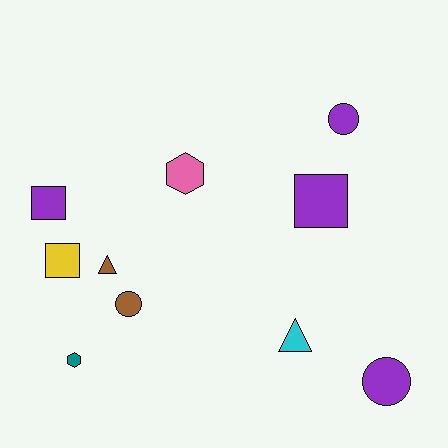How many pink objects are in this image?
There is 1 pink object.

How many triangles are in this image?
There are 2 triangles.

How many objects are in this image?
There are 10 objects.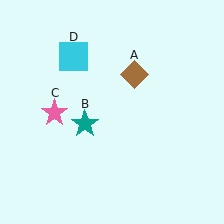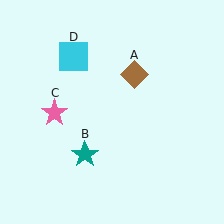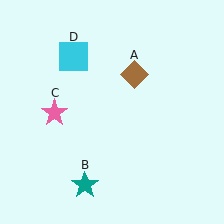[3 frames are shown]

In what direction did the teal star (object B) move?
The teal star (object B) moved down.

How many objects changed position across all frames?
1 object changed position: teal star (object B).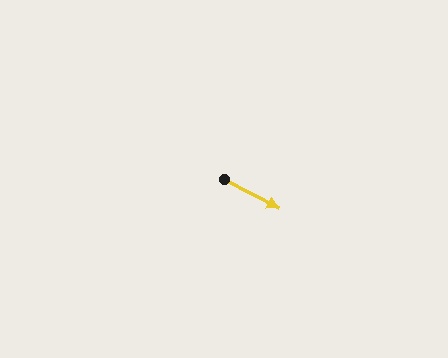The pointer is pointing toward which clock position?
Roughly 4 o'clock.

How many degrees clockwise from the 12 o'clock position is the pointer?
Approximately 118 degrees.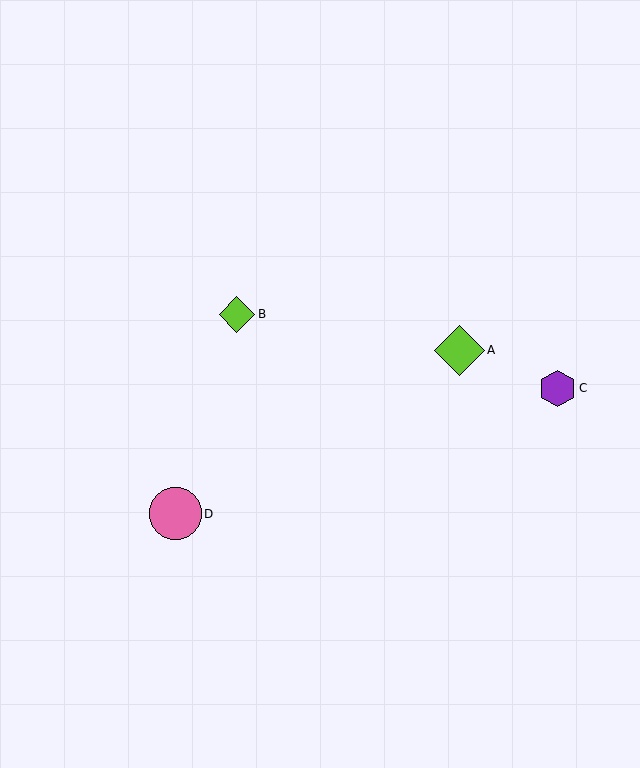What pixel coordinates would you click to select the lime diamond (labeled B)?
Click at (237, 314) to select the lime diamond B.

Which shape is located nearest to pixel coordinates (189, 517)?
The pink circle (labeled D) at (176, 514) is nearest to that location.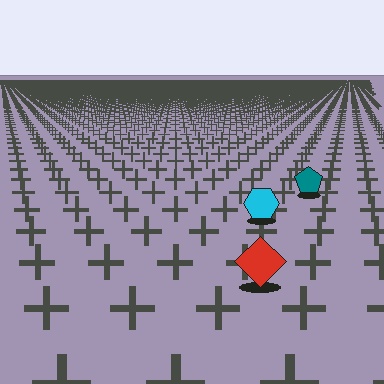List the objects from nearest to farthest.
From nearest to farthest: the red diamond, the cyan hexagon, the teal pentagon.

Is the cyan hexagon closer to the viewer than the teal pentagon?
Yes. The cyan hexagon is closer — you can tell from the texture gradient: the ground texture is coarser near it.